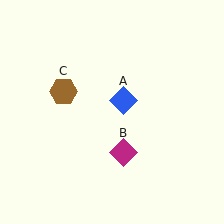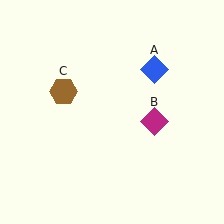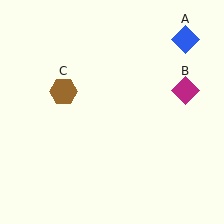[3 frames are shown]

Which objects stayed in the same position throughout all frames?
Brown hexagon (object C) remained stationary.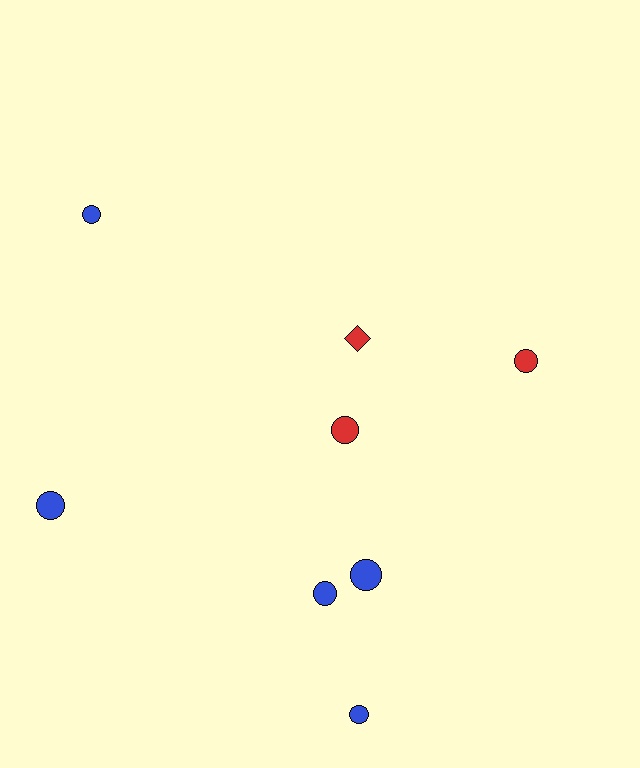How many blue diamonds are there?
There are no blue diamonds.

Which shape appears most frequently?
Circle, with 7 objects.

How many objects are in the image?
There are 8 objects.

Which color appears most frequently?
Blue, with 5 objects.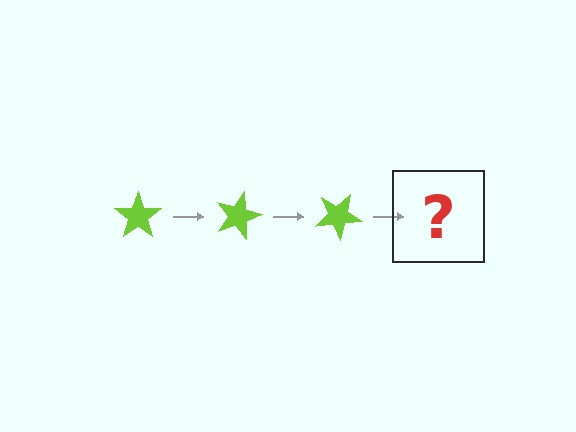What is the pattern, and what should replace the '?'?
The pattern is that the star rotates 15 degrees each step. The '?' should be a lime star rotated 45 degrees.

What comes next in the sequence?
The next element should be a lime star rotated 45 degrees.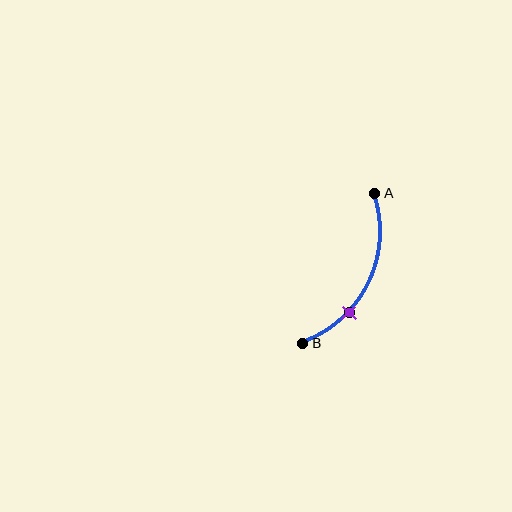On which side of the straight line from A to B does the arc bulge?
The arc bulges to the right of the straight line connecting A and B.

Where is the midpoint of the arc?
The arc midpoint is the point on the curve farthest from the straight line joining A and B. It sits to the right of that line.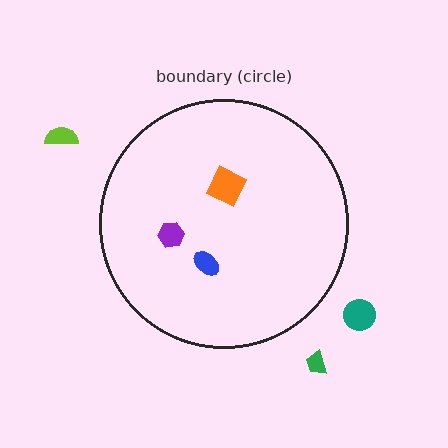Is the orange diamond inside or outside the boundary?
Inside.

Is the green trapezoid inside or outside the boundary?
Outside.